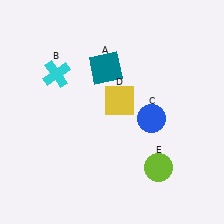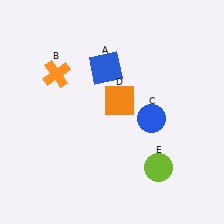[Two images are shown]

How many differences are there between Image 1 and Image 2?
There are 3 differences between the two images.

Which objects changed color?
A changed from teal to blue. B changed from cyan to orange. D changed from yellow to orange.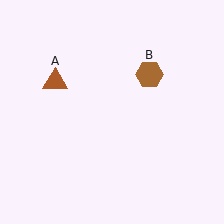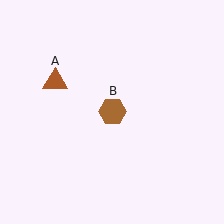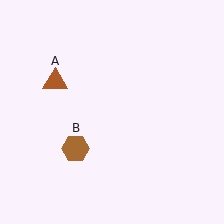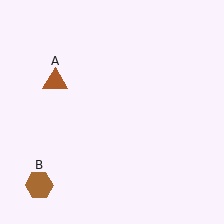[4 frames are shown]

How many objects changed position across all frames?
1 object changed position: brown hexagon (object B).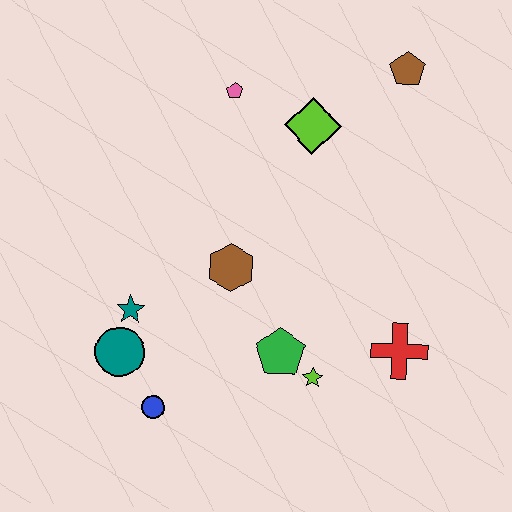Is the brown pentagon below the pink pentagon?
No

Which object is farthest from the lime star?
The brown pentagon is farthest from the lime star.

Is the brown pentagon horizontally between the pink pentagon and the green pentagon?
No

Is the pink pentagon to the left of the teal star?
No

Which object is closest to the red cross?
The lime star is closest to the red cross.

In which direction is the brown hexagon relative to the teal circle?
The brown hexagon is to the right of the teal circle.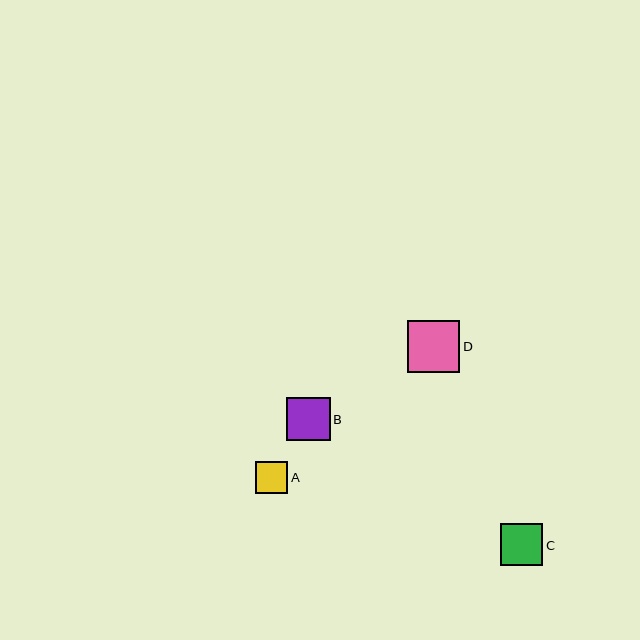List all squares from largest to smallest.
From largest to smallest: D, B, C, A.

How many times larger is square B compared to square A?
Square B is approximately 1.3 times the size of square A.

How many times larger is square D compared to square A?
Square D is approximately 1.6 times the size of square A.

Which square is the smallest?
Square A is the smallest with a size of approximately 32 pixels.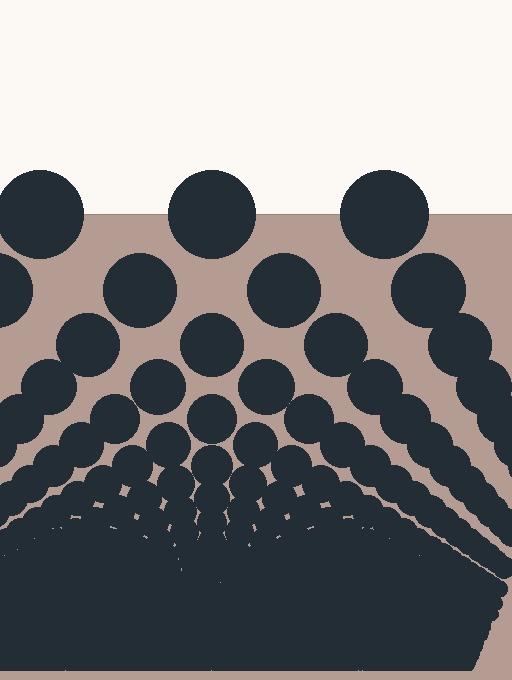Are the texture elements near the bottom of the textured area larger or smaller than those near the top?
Smaller. The gradient is inverted — elements near the bottom are smaller and denser.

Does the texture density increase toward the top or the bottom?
Density increases toward the bottom.